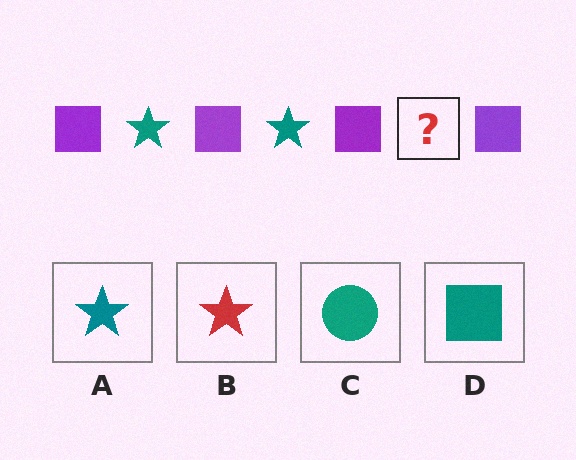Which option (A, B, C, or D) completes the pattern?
A.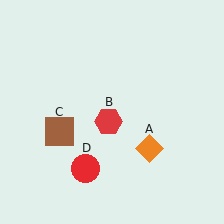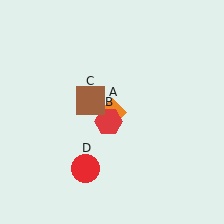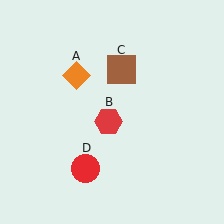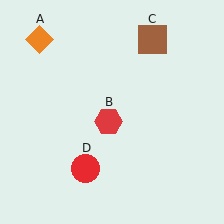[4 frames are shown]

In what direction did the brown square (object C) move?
The brown square (object C) moved up and to the right.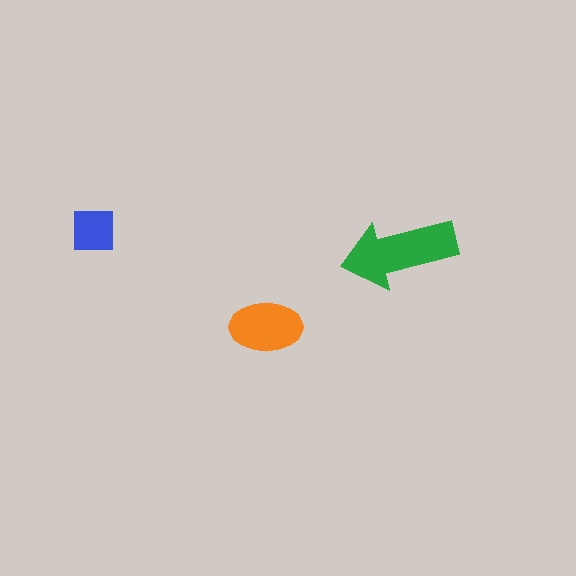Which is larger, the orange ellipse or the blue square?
The orange ellipse.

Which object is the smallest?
The blue square.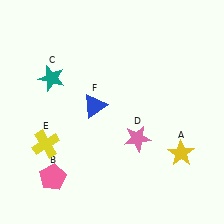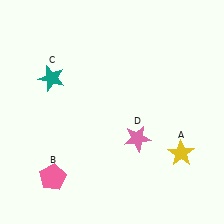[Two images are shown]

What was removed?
The blue triangle (F), the yellow cross (E) were removed in Image 2.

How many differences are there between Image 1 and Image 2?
There are 2 differences between the two images.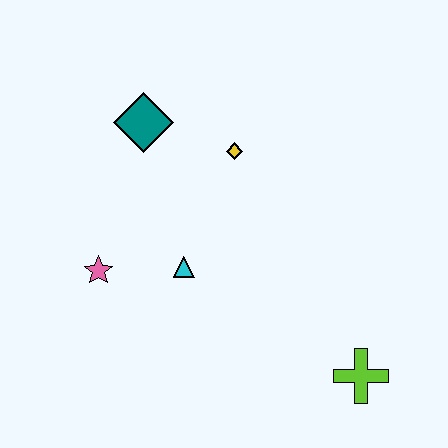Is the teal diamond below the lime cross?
No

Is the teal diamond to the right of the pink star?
Yes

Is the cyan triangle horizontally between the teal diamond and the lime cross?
Yes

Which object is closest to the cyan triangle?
The pink star is closest to the cyan triangle.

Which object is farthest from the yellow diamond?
The lime cross is farthest from the yellow diamond.